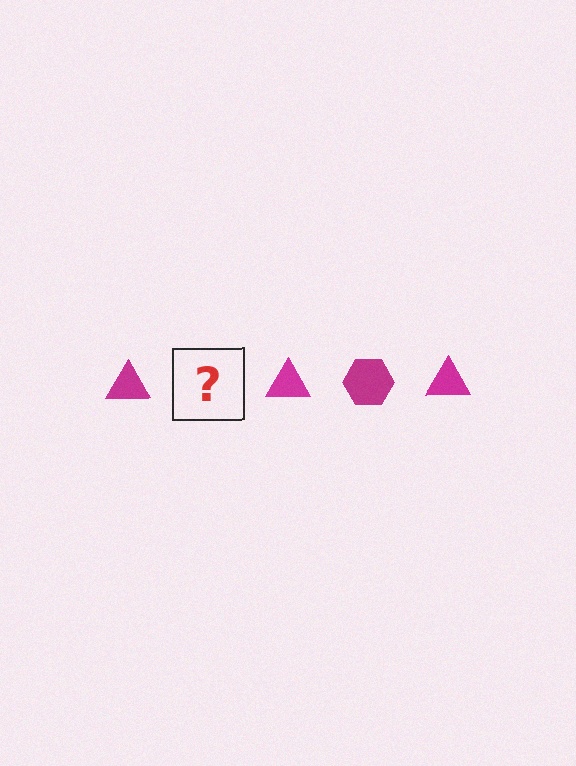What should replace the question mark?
The question mark should be replaced with a magenta hexagon.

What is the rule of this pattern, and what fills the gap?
The rule is that the pattern cycles through triangle, hexagon shapes in magenta. The gap should be filled with a magenta hexagon.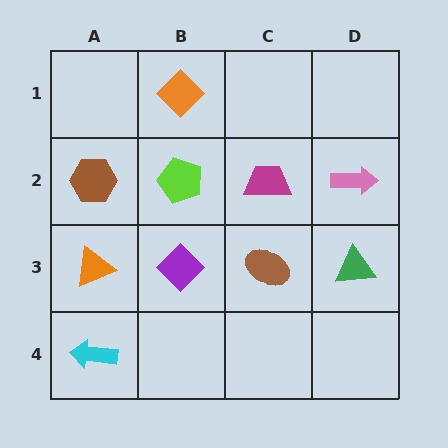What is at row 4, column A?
A cyan arrow.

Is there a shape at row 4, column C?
No, that cell is empty.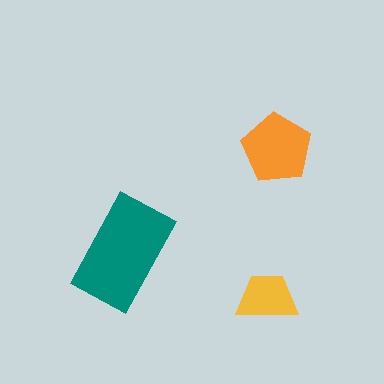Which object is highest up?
The orange pentagon is topmost.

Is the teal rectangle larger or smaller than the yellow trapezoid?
Larger.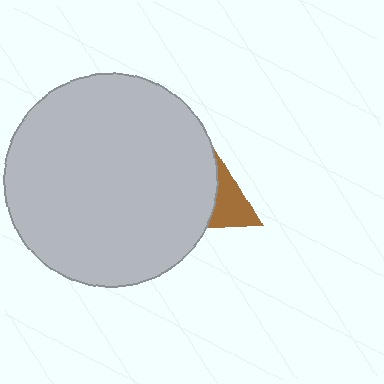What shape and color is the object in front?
The object in front is a light gray circle.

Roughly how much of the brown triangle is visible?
A small part of it is visible (roughly 30%).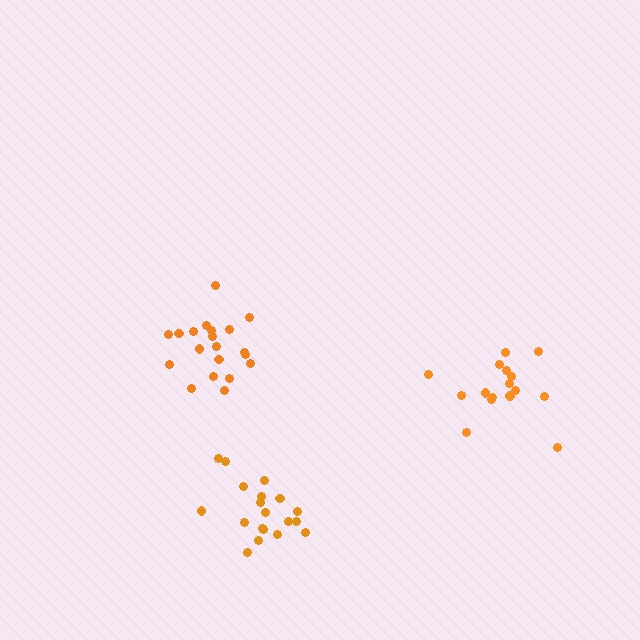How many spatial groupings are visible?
There are 3 spatial groupings.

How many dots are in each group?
Group 1: 16 dots, Group 2: 20 dots, Group 3: 19 dots (55 total).